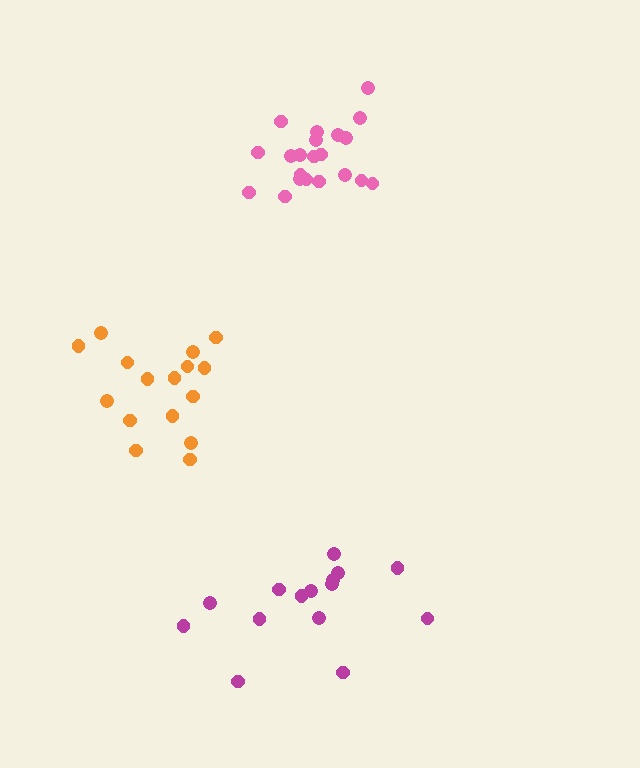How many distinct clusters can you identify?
There are 3 distinct clusters.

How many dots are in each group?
Group 1: 15 dots, Group 2: 16 dots, Group 3: 21 dots (52 total).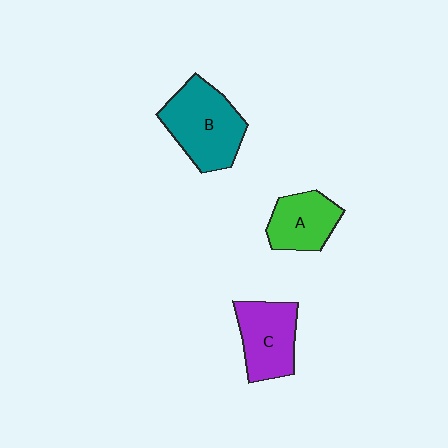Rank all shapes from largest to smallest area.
From largest to smallest: B (teal), C (purple), A (green).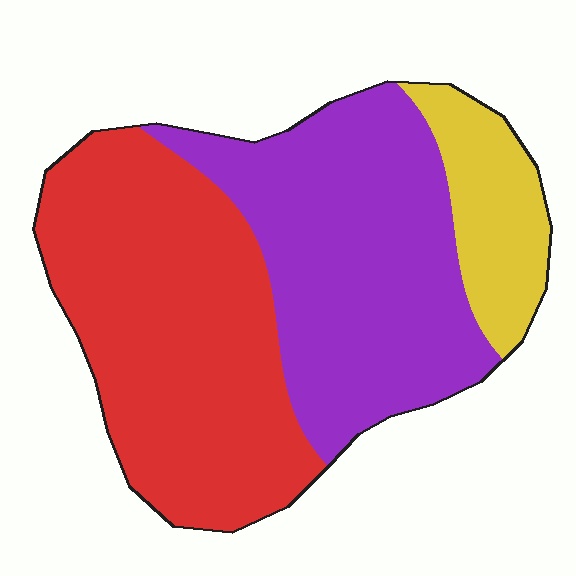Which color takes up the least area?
Yellow, at roughly 15%.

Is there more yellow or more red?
Red.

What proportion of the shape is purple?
Purple covers 41% of the shape.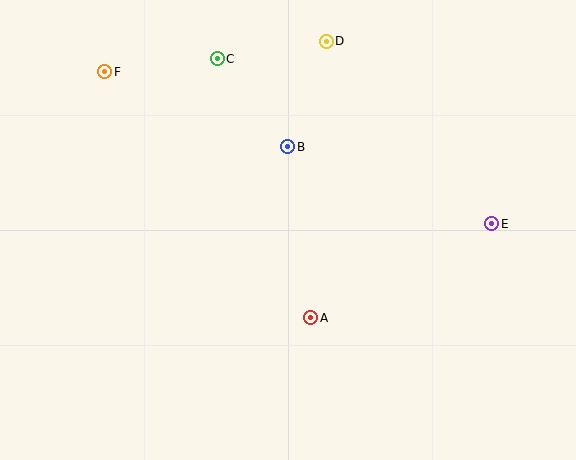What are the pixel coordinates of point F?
Point F is at (105, 72).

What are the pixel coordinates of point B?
Point B is at (288, 147).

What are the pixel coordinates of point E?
Point E is at (492, 224).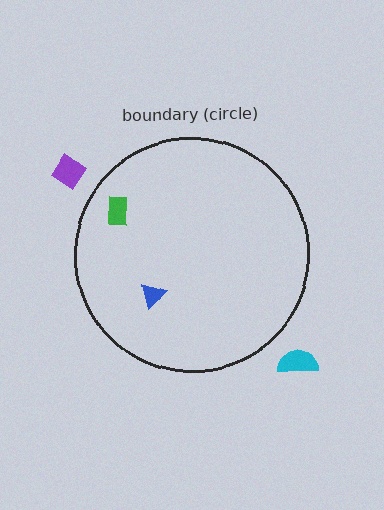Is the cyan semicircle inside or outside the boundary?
Outside.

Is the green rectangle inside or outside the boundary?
Inside.